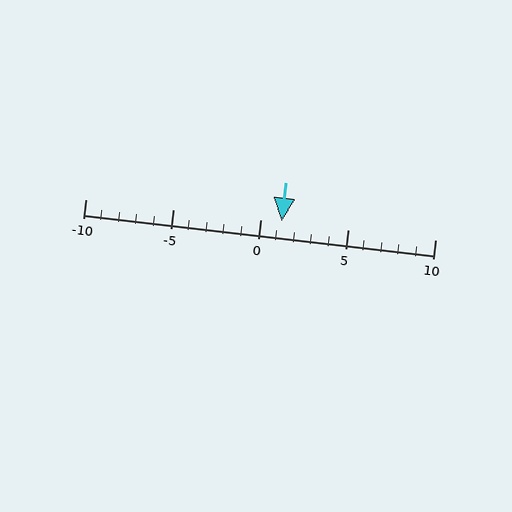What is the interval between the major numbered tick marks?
The major tick marks are spaced 5 units apart.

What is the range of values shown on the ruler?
The ruler shows values from -10 to 10.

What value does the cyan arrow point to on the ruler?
The cyan arrow points to approximately 1.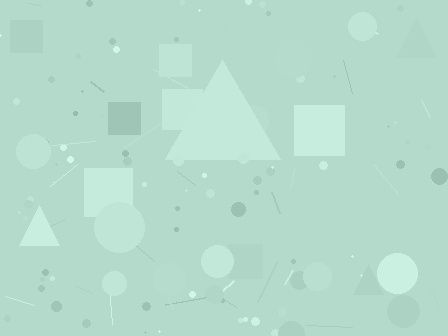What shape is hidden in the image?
A triangle is hidden in the image.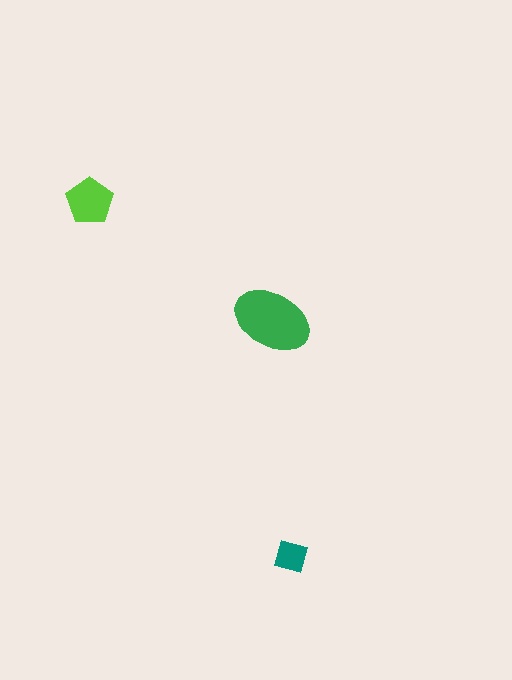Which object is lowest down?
The teal square is bottommost.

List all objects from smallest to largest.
The teal square, the lime pentagon, the green ellipse.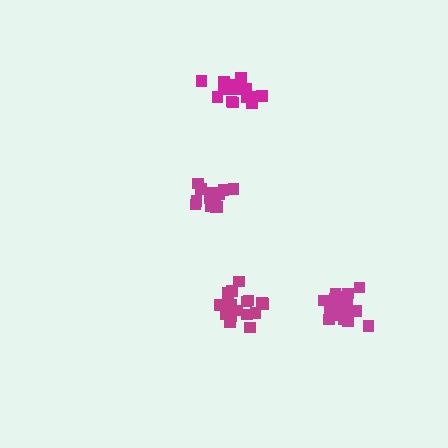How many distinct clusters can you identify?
There are 4 distinct clusters.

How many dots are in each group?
Group 1: 14 dots, Group 2: 17 dots, Group 3: 16 dots, Group 4: 19 dots (66 total).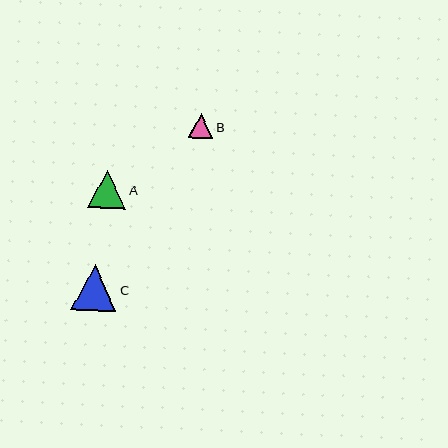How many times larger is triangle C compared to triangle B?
Triangle C is approximately 1.9 times the size of triangle B.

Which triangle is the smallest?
Triangle B is the smallest with a size of approximately 25 pixels.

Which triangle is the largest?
Triangle C is the largest with a size of approximately 46 pixels.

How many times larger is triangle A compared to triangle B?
Triangle A is approximately 1.5 times the size of triangle B.